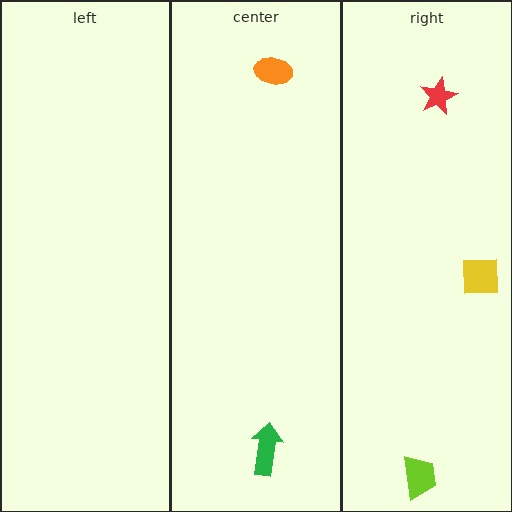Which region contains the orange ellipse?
The center region.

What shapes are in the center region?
The green arrow, the orange ellipse.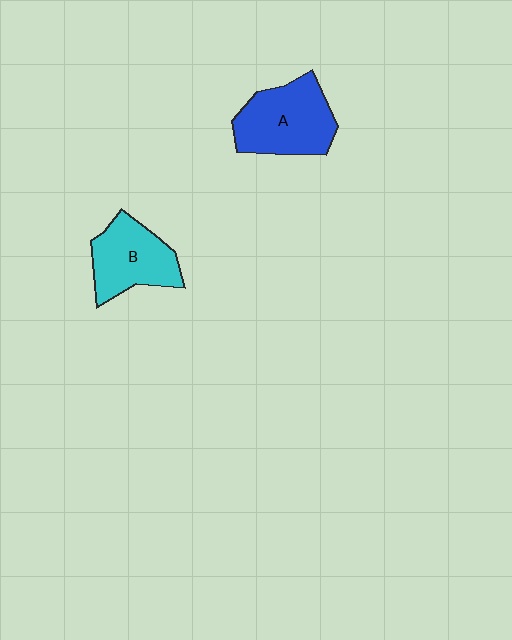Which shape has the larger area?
Shape A (blue).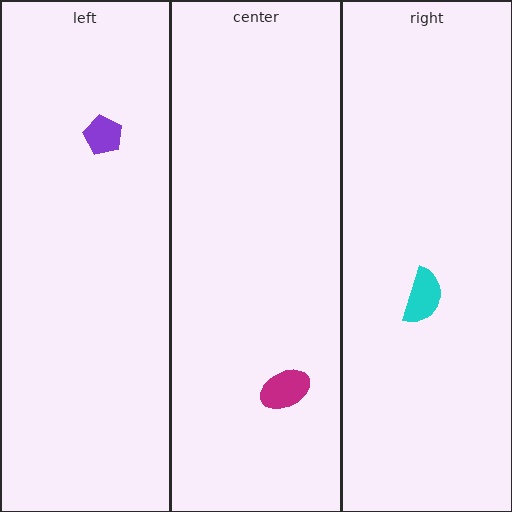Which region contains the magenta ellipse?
The center region.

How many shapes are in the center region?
1.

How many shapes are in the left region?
1.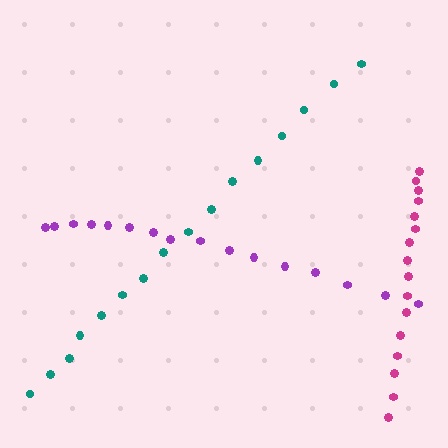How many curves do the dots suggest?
There are 3 distinct paths.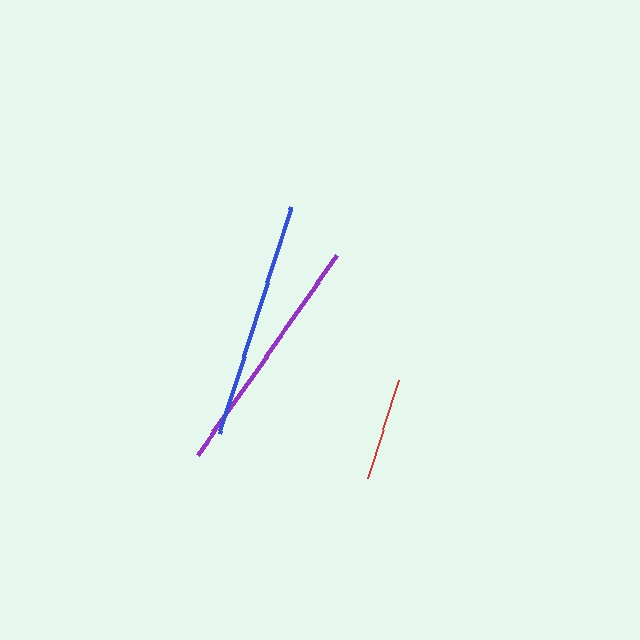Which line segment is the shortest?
The red line is the shortest at approximately 103 pixels.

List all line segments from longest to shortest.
From longest to shortest: purple, blue, red.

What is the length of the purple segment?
The purple segment is approximately 244 pixels long.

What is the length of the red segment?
The red segment is approximately 103 pixels long.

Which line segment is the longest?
The purple line is the longest at approximately 244 pixels.